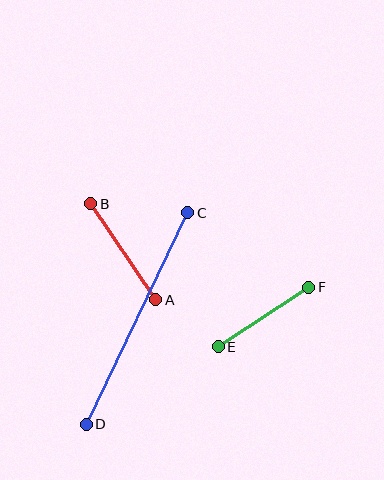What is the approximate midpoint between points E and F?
The midpoint is at approximately (264, 317) pixels.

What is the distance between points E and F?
The distance is approximately 108 pixels.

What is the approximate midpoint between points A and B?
The midpoint is at approximately (123, 252) pixels.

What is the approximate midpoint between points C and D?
The midpoint is at approximately (137, 318) pixels.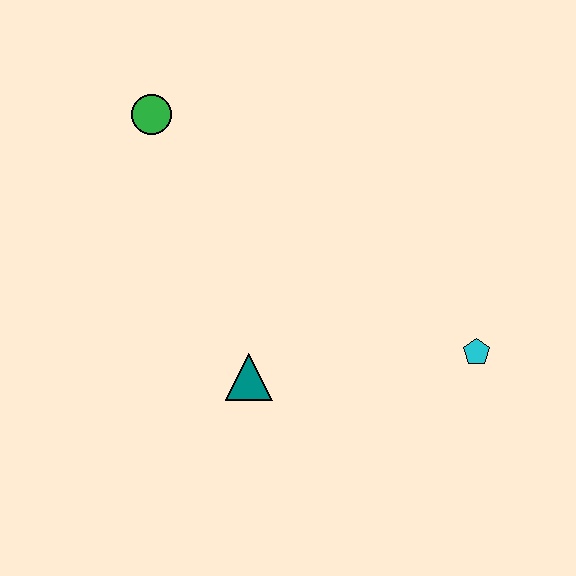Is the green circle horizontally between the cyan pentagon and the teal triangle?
No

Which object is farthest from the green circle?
The cyan pentagon is farthest from the green circle.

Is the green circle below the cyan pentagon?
No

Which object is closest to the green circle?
The teal triangle is closest to the green circle.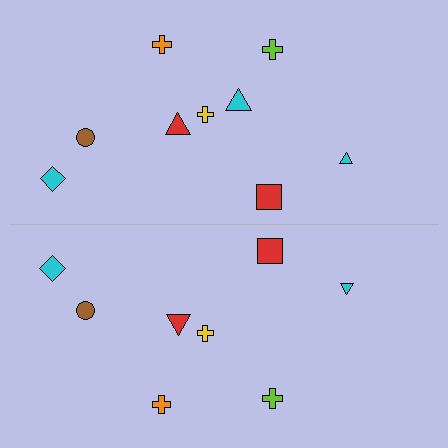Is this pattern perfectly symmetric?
No, the pattern is not perfectly symmetric. A cyan triangle is missing from the bottom side.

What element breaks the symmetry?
A cyan triangle is missing from the bottom side.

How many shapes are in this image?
There are 17 shapes in this image.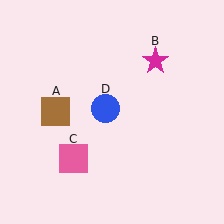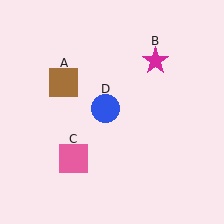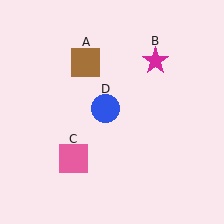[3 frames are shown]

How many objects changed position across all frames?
1 object changed position: brown square (object A).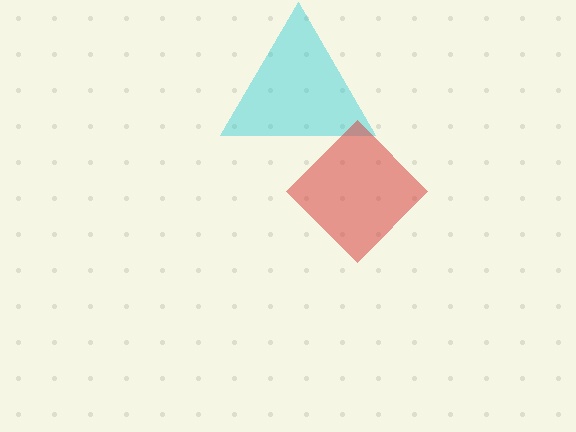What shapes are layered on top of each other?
The layered shapes are: a cyan triangle, a red diamond.